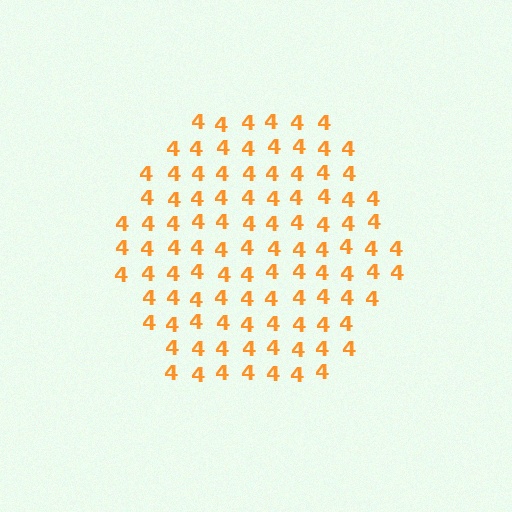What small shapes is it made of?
It is made of small digit 4's.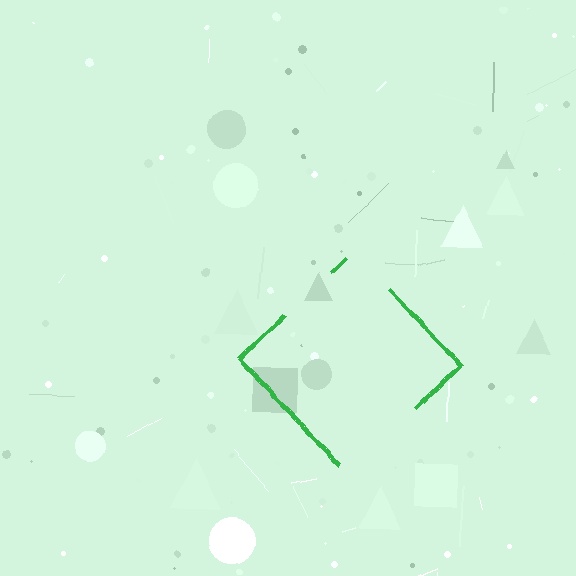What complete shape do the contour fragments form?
The contour fragments form a diamond.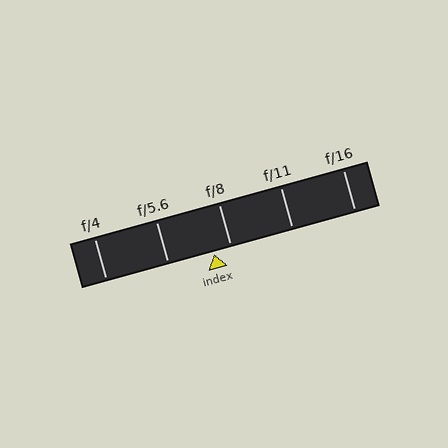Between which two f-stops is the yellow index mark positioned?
The index mark is between f/5.6 and f/8.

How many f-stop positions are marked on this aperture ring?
There are 5 f-stop positions marked.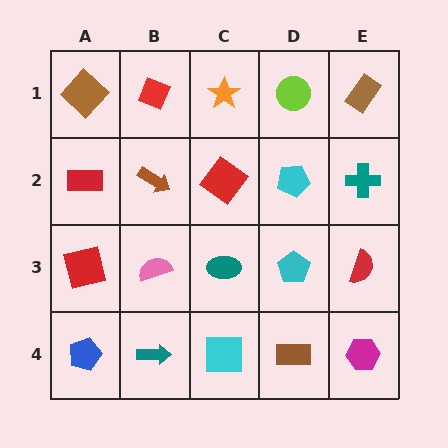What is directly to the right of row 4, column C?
A brown rectangle.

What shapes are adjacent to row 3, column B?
A brown arrow (row 2, column B), a teal arrow (row 4, column B), a red square (row 3, column A), a teal ellipse (row 3, column C).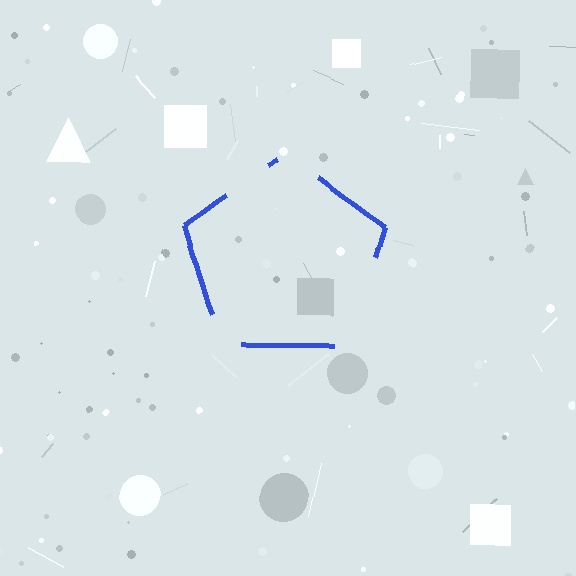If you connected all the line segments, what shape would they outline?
They would outline a pentagon.